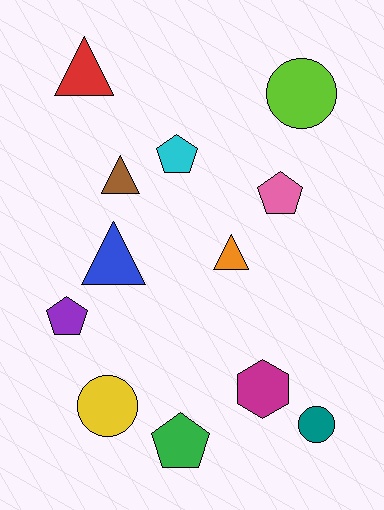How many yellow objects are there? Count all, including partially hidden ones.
There is 1 yellow object.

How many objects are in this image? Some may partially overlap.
There are 12 objects.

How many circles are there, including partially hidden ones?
There are 3 circles.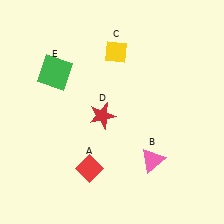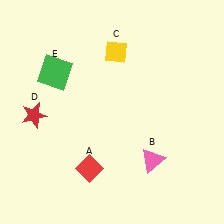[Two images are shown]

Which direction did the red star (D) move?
The red star (D) moved left.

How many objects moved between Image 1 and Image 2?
1 object moved between the two images.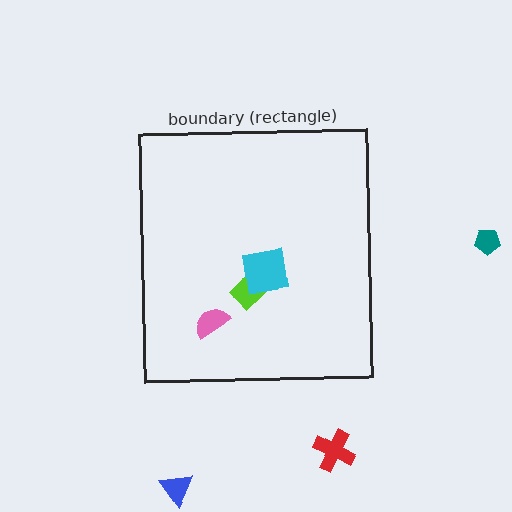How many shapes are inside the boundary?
3 inside, 3 outside.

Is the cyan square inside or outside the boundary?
Inside.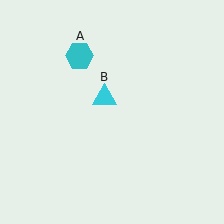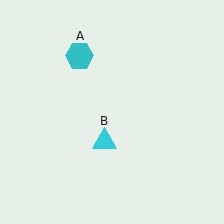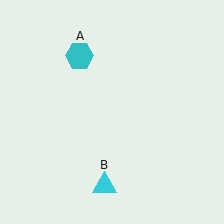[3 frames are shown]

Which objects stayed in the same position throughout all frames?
Cyan hexagon (object A) remained stationary.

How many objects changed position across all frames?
1 object changed position: cyan triangle (object B).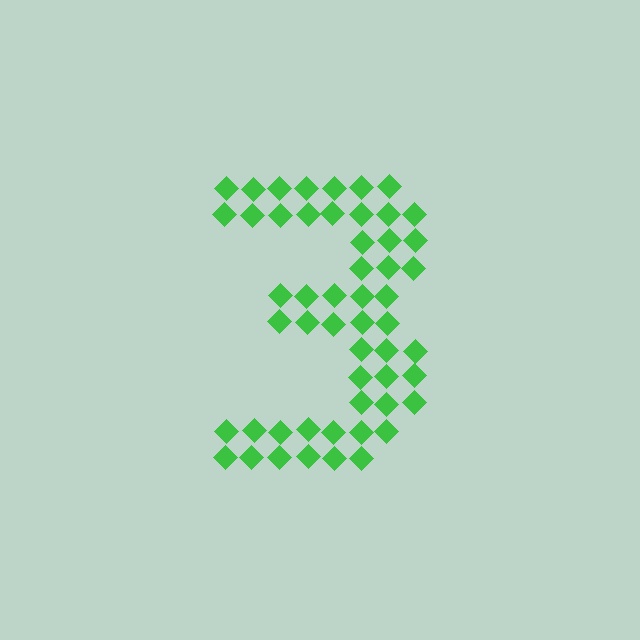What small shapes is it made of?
It is made of small diamonds.